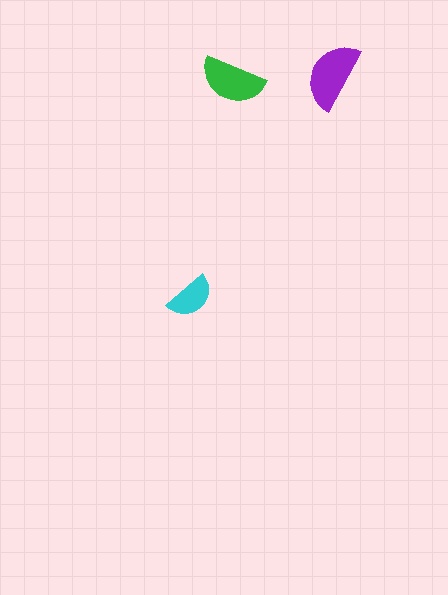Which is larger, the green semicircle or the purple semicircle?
The purple one.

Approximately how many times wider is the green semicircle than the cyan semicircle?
About 1.5 times wider.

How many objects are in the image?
There are 3 objects in the image.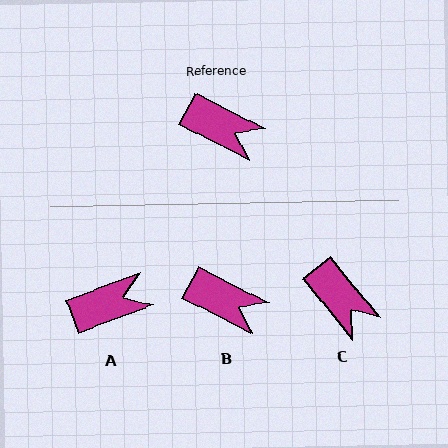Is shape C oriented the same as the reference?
No, it is off by about 24 degrees.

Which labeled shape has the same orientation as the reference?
B.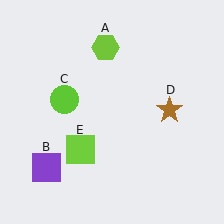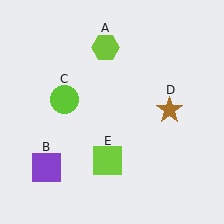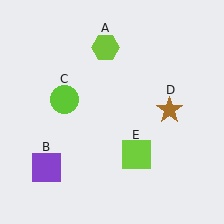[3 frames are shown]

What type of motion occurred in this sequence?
The lime square (object E) rotated counterclockwise around the center of the scene.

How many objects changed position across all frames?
1 object changed position: lime square (object E).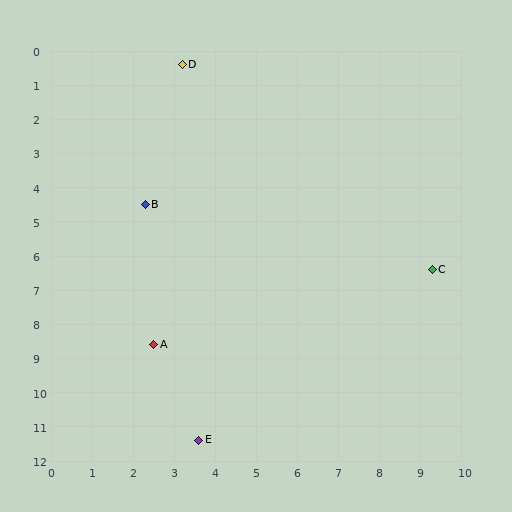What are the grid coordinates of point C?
Point C is at approximately (9.3, 6.4).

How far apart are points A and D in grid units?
Points A and D are about 8.2 grid units apart.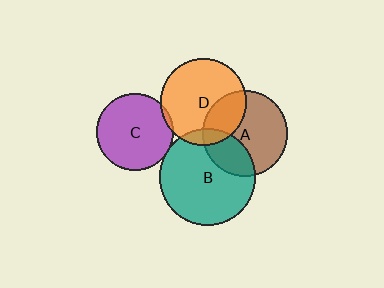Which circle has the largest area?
Circle B (teal).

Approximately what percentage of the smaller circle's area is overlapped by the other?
Approximately 5%.